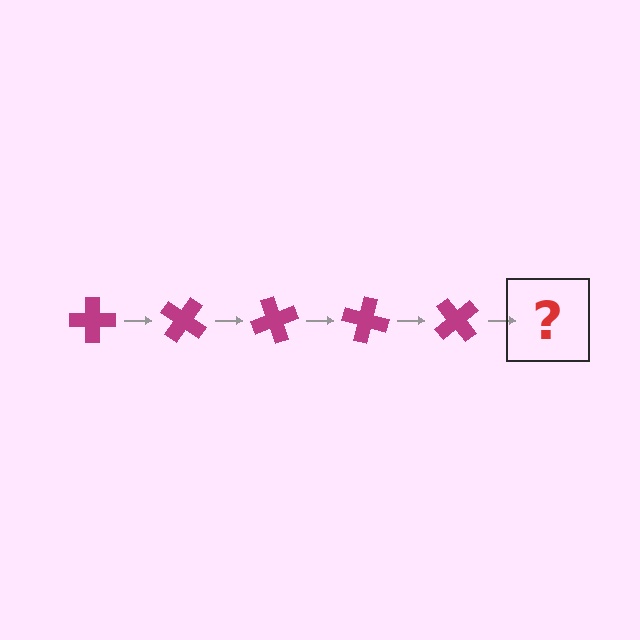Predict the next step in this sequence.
The next step is a magenta cross rotated 175 degrees.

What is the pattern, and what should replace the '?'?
The pattern is that the cross rotates 35 degrees each step. The '?' should be a magenta cross rotated 175 degrees.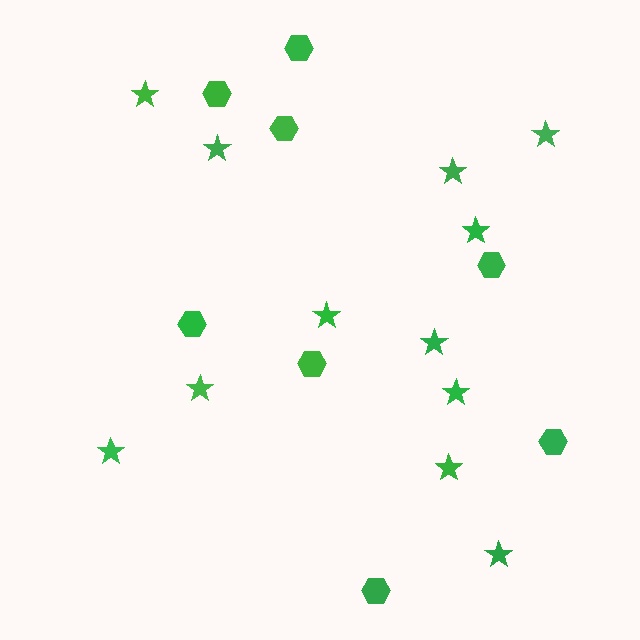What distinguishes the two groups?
There are 2 groups: one group of stars (12) and one group of hexagons (8).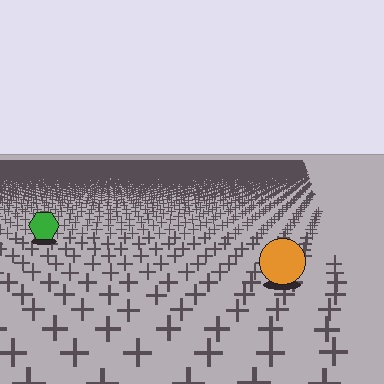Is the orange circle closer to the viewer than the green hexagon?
Yes. The orange circle is closer — you can tell from the texture gradient: the ground texture is coarser near it.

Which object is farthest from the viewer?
The green hexagon is farthest from the viewer. It appears smaller and the ground texture around it is denser.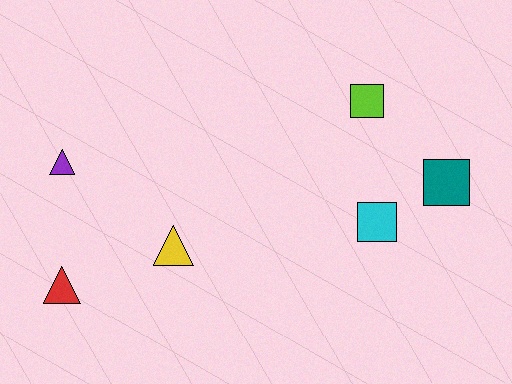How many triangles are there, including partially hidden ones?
There are 3 triangles.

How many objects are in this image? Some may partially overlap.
There are 6 objects.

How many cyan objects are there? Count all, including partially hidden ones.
There is 1 cyan object.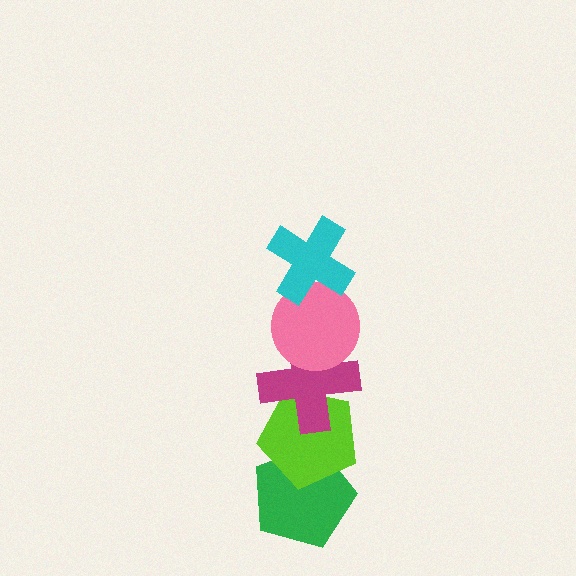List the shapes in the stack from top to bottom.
From top to bottom: the cyan cross, the pink circle, the magenta cross, the lime pentagon, the green pentagon.